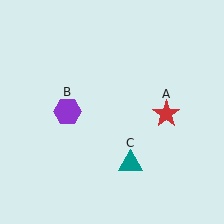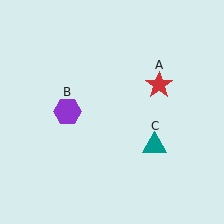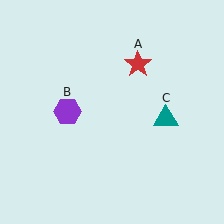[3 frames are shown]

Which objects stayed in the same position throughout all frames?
Purple hexagon (object B) remained stationary.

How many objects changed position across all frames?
2 objects changed position: red star (object A), teal triangle (object C).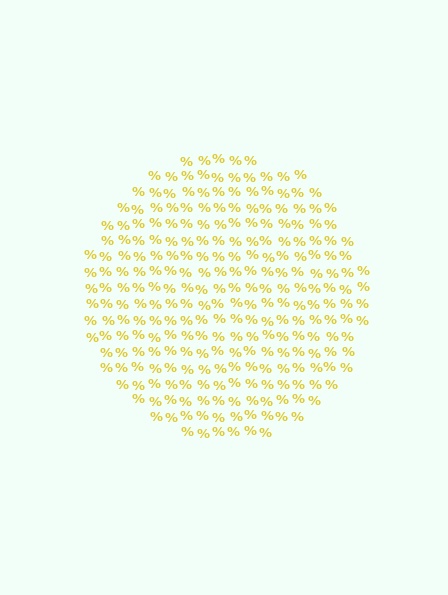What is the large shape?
The large shape is a circle.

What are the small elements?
The small elements are percent signs.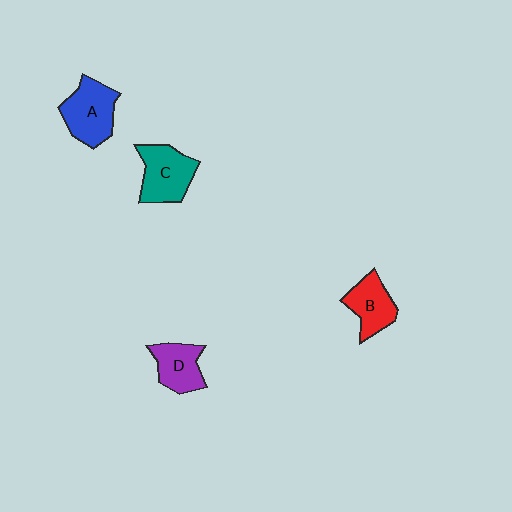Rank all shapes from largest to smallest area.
From largest to smallest: A (blue), C (teal), B (red), D (purple).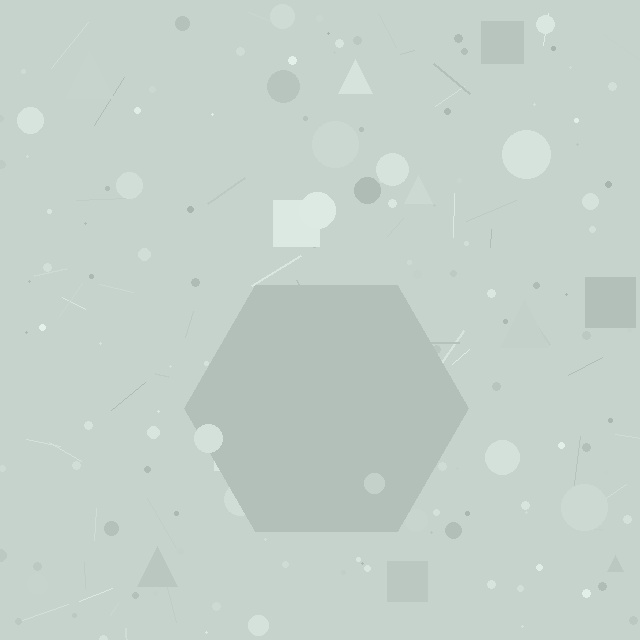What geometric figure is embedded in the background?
A hexagon is embedded in the background.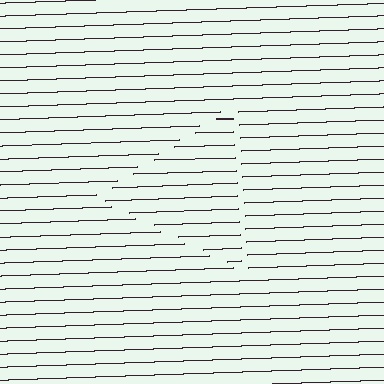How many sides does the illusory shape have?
3 sides — the line-ends trace a triangle.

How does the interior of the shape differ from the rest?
The interior of the shape contains the same grating, shifted by half a period — the contour is defined by the phase discontinuity where line-ends from the inner and outer gratings abut.